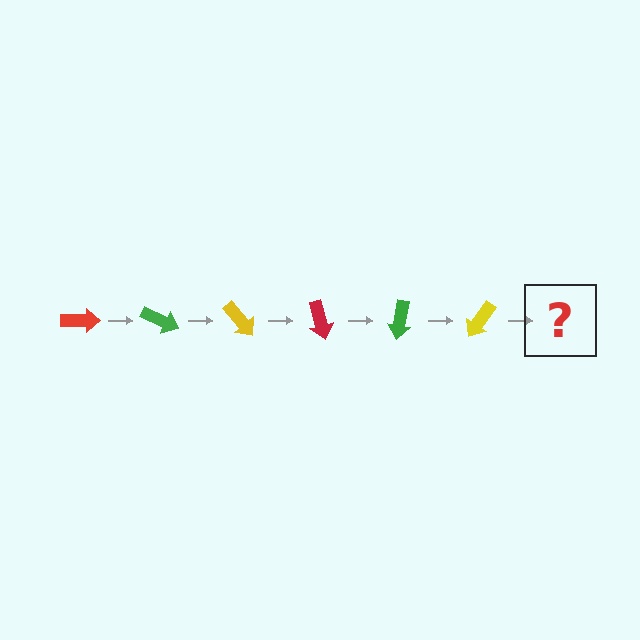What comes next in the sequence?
The next element should be a red arrow, rotated 150 degrees from the start.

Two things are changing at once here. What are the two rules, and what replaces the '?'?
The two rules are that it rotates 25 degrees each step and the color cycles through red, green, and yellow. The '?' should be a red arrow, rotated 150 degrees from the start.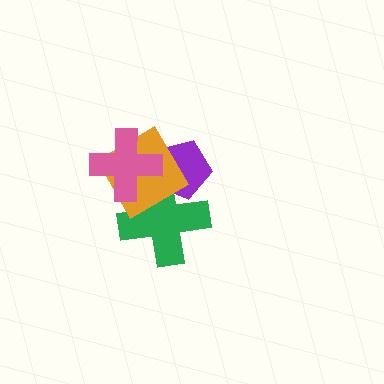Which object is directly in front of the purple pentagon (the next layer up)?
The orange diamond is directly in front of the purple pentagon.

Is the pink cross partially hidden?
No, no other shape covers it.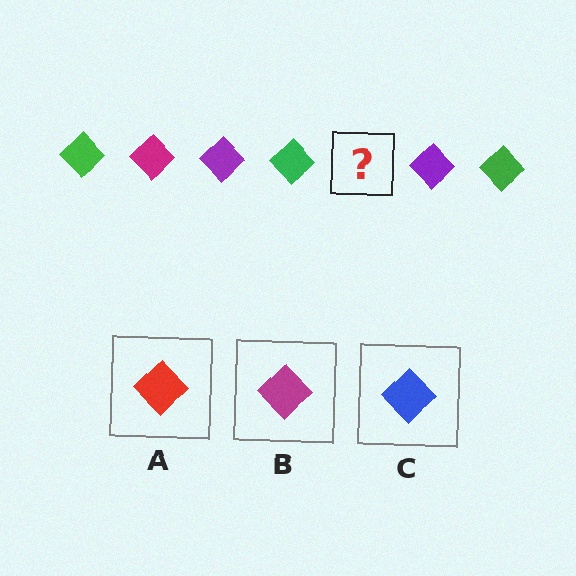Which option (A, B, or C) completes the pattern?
B.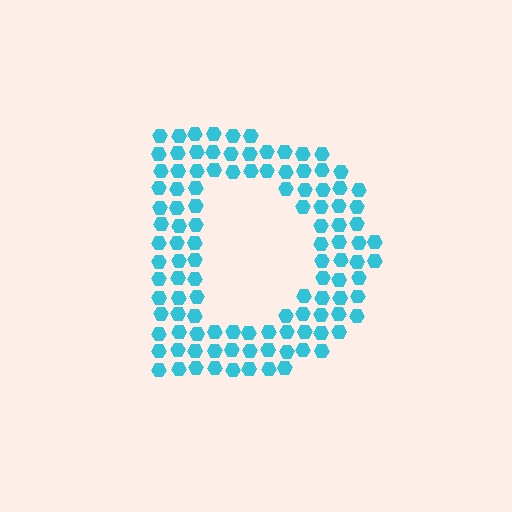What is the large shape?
The large shape is the letter D.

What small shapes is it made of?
It is made of small hexagons.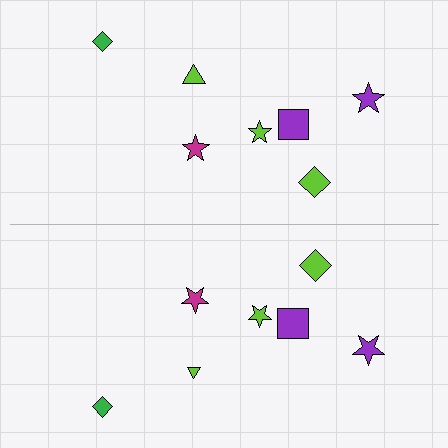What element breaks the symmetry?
The lime triangle on the bottom side has a different size than its mirror counterpart.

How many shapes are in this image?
There are 14 shapes in this image.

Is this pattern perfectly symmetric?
No, the pattern is not perfectly symmetric. The lime triangle on the bottom side has a different size than its mirror counterpart.